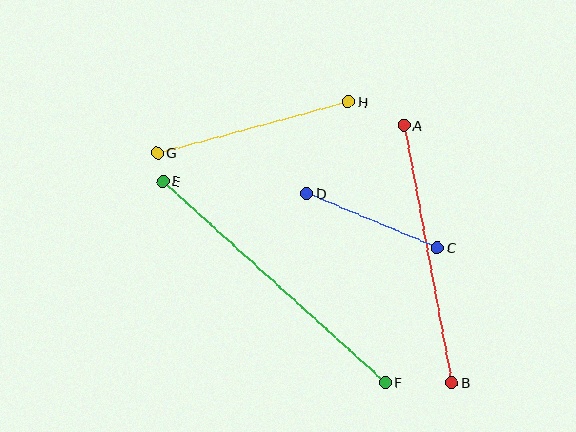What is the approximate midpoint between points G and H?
The midpoint is at approximately (253, 127) pixels.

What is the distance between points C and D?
The distance is approximately 142 pixels.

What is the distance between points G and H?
The distance is approximately 198 pixels.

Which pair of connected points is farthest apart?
Points E and F are farthest apart.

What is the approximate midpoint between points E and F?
The midpoint is at approximately (274, 282) pixels.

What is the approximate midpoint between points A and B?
The midpoint is at approximately (428, 254) pixels.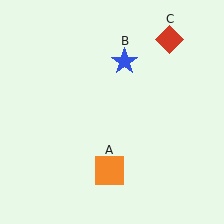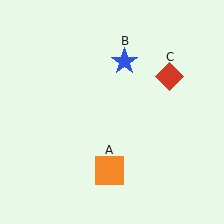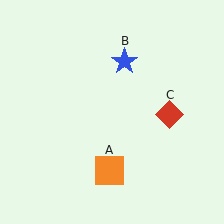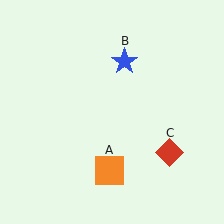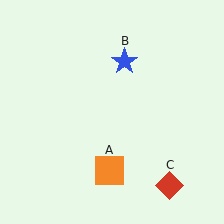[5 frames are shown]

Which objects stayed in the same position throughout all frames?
Orange square (object A) and blue star (object B) remained stationary.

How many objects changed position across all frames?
1 object changed position: red diamond (object C).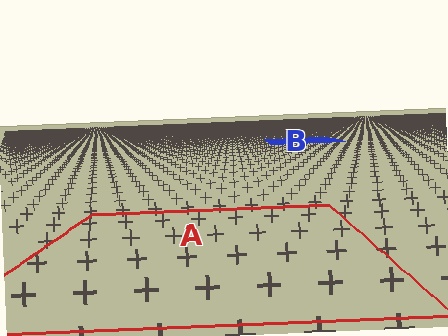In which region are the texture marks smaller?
The texture marks are smaller in region B, because it is farther away.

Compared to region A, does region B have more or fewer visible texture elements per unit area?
Region B has more texture elements per unit area — they are packed more densely because it is farther away.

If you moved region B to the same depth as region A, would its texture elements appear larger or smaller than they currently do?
They would appear larger. At a closer depth, the same texture elements are projected at a bigger on-screen size.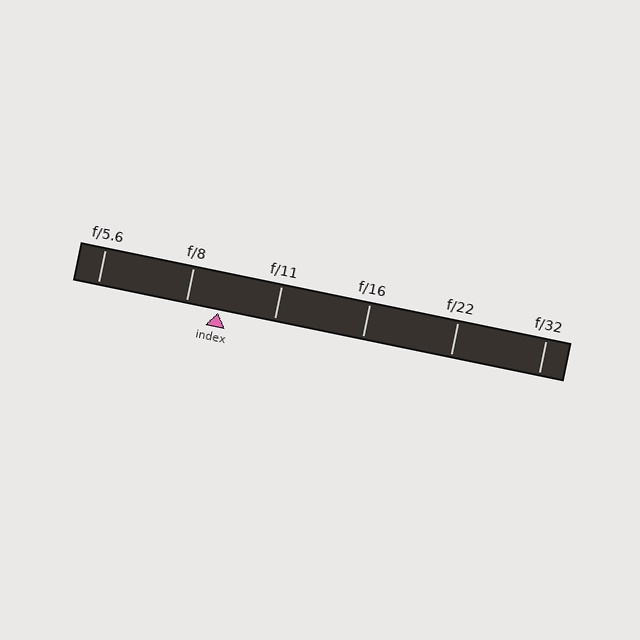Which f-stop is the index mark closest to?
The index mark is closest to f/8.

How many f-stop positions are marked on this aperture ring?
There are 6 f-stop positions marked.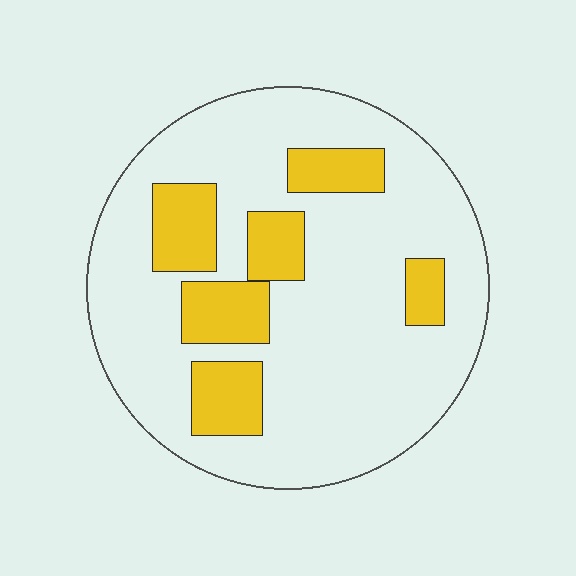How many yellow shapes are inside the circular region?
6.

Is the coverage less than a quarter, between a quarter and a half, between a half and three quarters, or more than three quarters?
Less than a quarter.